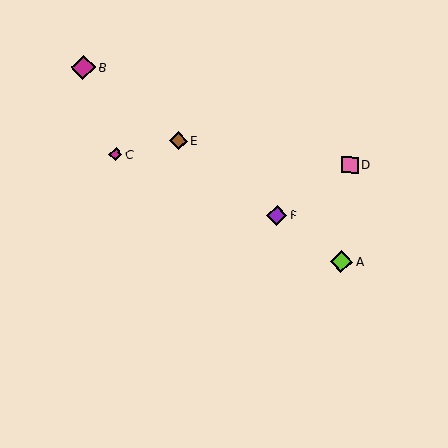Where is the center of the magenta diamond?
The center of the magenta diamond is at (83, 67).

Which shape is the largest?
The magenta diamond (labeled B) is the largest.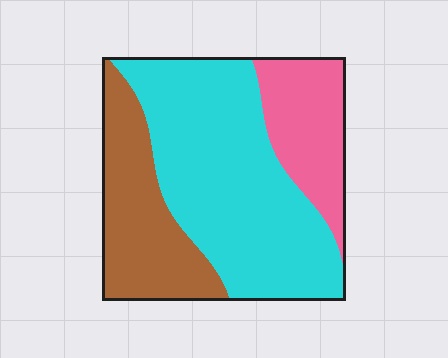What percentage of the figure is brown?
Brown covers about 25% of the figure.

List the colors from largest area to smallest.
From largest to smallest: cyan, brown, pink.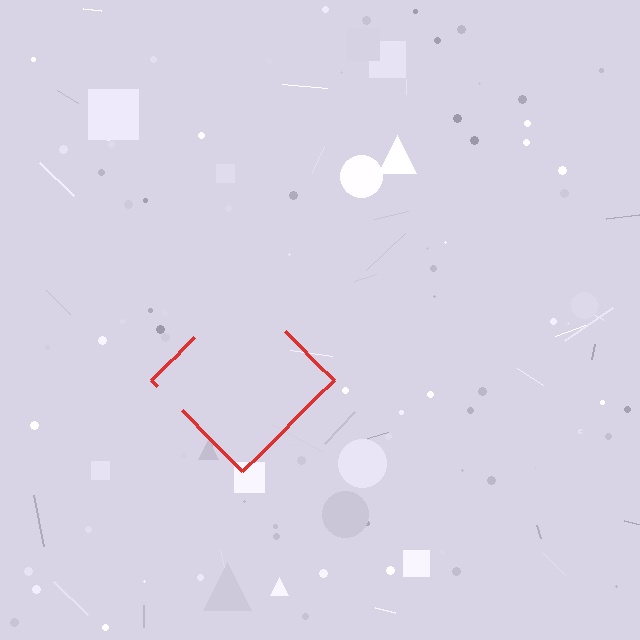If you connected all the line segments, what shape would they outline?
They would outline a diamond.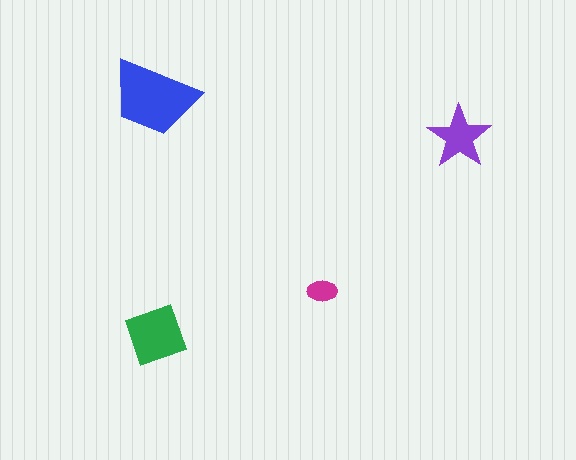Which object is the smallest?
The magenta ellipse.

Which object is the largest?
The blue trapezoid.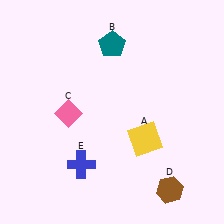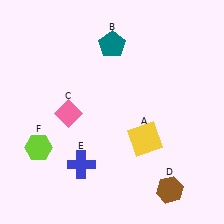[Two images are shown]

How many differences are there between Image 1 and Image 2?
There is 1 difference between the two images.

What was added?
A lime hexagon (F) was added in Image 2.